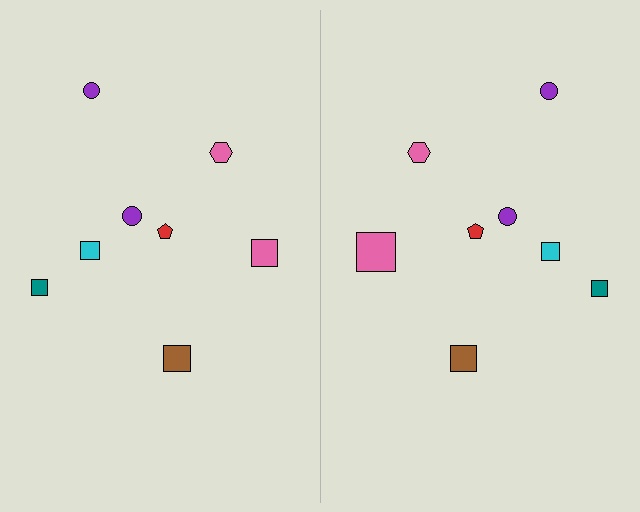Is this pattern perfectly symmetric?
No, the pattern is not perfectly symmetric. The pink square on the right side has a different size than its mirror counterpart.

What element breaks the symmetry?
The pink square on the right side has a different size than its mirror counterpart.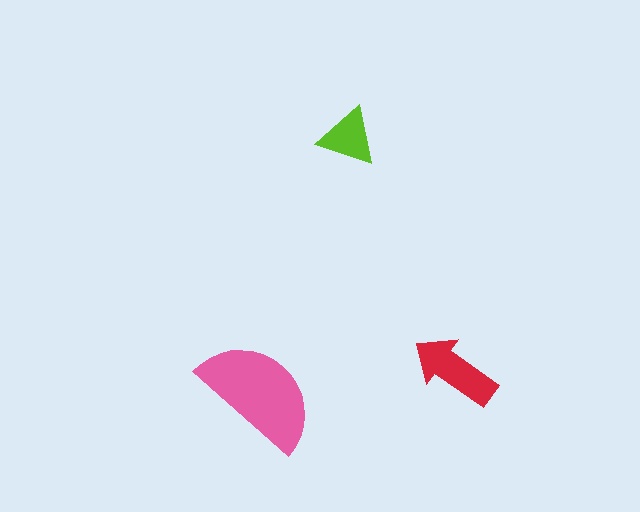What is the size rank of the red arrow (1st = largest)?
2nd.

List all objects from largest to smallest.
The pink semicircle, the red arrow, the lime triangle.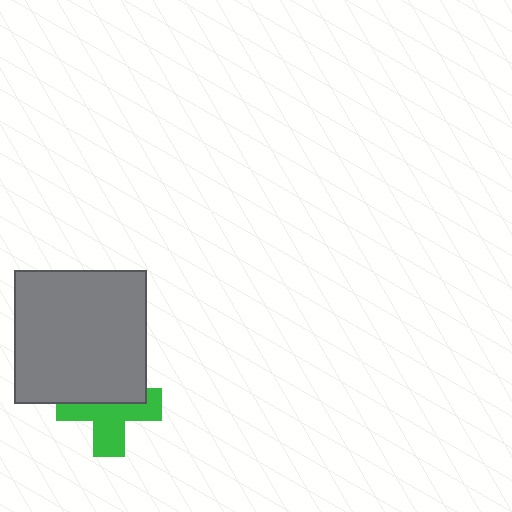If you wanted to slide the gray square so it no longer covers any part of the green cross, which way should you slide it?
Slide it up — that is the most direct way to separate the two shapes.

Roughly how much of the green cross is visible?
About half of it is visible (roughly 56%).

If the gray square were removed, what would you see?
You would see the complete green cross.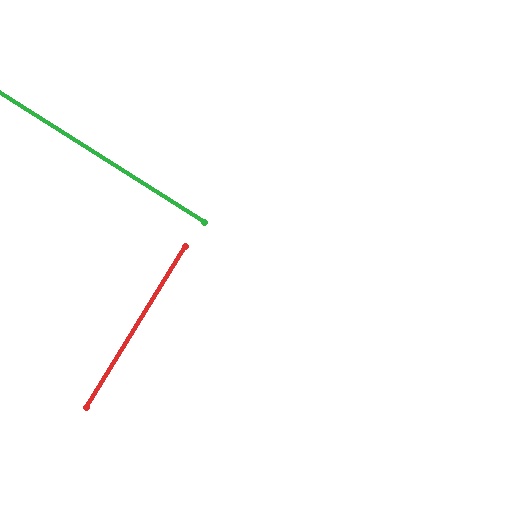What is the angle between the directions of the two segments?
Approximately 89 degrees.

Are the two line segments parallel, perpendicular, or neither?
Perpendicular — they meet at approximately 89°.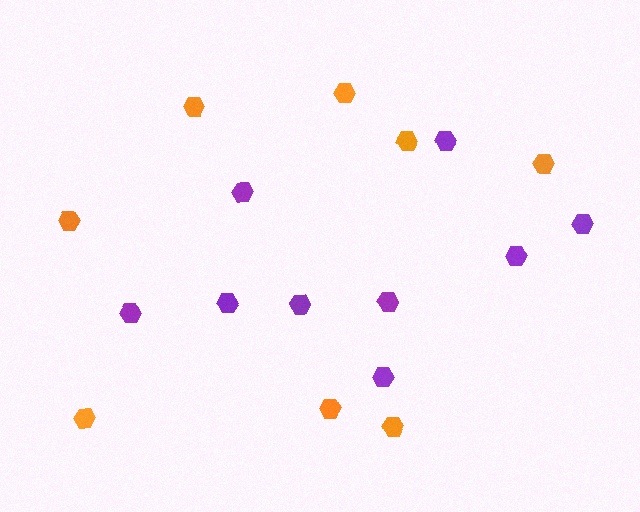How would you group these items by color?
There are 2 groups: one group of orange hexagons (8) and one group of purple hexagons (9).